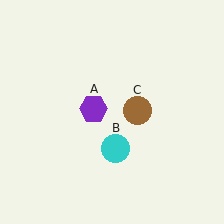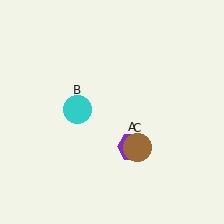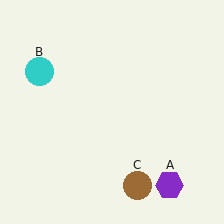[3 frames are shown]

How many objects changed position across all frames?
3 objects changed position: purple hexagon (object A), cyan circle (object B), brown circle (object C).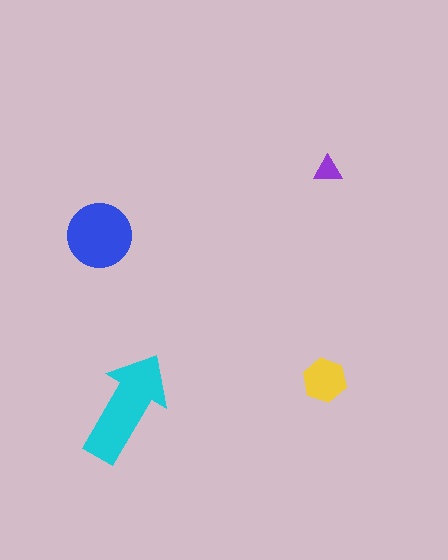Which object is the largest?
The cyan arrow.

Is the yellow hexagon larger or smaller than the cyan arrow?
Smaller.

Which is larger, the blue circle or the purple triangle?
The blue circle.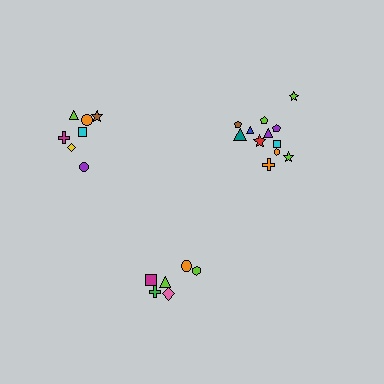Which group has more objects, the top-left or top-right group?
The top-right group.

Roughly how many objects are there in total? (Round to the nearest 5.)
Roughly 25 objects in total.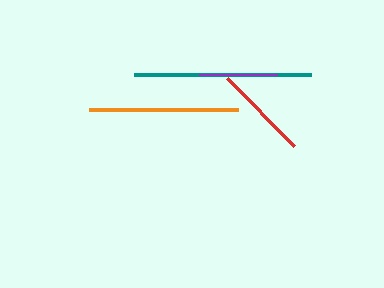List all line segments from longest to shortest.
From longest to shortest: teal, orange, red, purple.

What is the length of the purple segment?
The purple segment is approximately 79 pixels long.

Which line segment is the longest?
The teal line is the longest at approximately 177 pixels.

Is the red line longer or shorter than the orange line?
The orange line is longer than the red line.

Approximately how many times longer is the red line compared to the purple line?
The red line is approximately 1.2 times the length of the purple line.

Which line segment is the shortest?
The purple line is the shortest at approximately 79 pixels.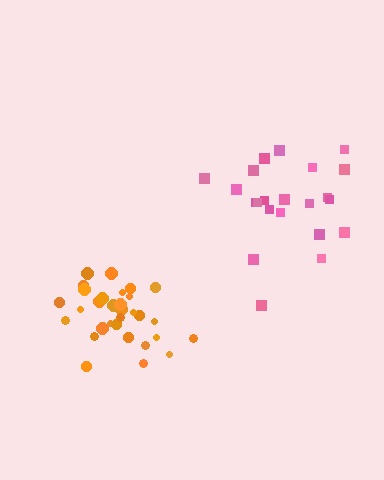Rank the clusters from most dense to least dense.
orange, pink.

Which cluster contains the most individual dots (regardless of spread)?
Orange (32).